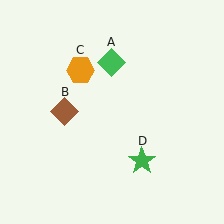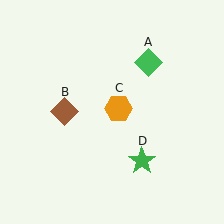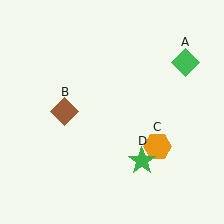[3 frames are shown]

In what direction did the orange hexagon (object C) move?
The orange hexagon (object C) moved down and to the right.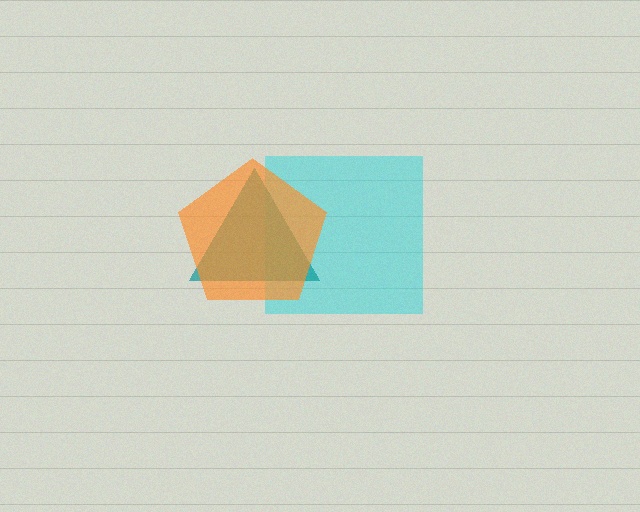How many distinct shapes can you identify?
There are 3 distinct shapes: a cyan square, a teal triangle, an orange pentagon.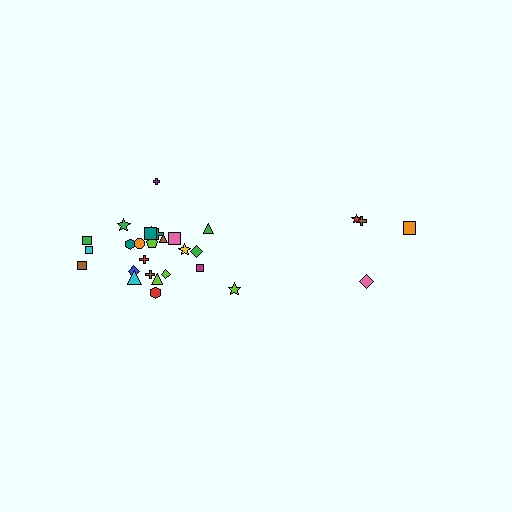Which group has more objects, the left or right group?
The left group.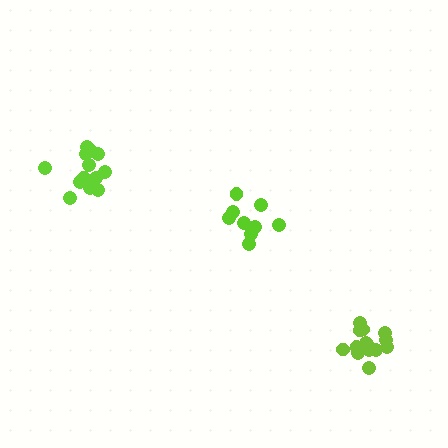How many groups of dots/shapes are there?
There are 3 groups.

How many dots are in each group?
Group 1: 14 dots, Group 2: 9 dots, Group 3: 14 dots (37 total).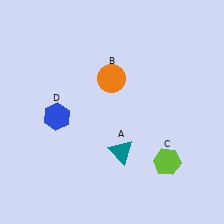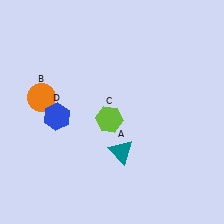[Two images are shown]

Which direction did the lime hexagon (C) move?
The lime hexagon (C) moved left.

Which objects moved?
The objects that moved are: the orange circle (B), the lime hexagon (C).